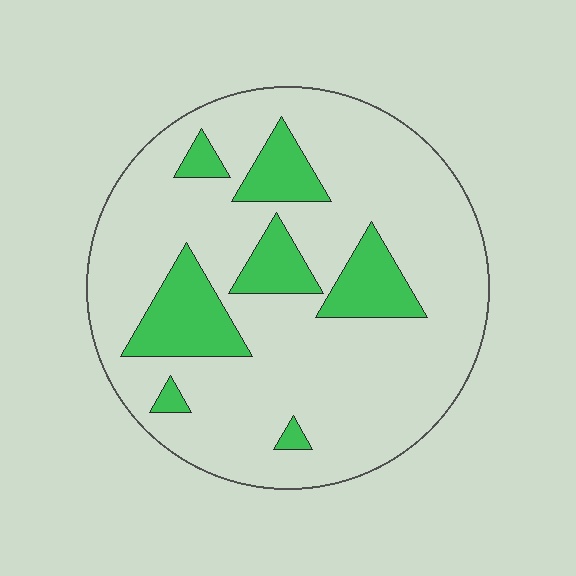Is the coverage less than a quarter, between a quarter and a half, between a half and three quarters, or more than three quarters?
Less than a quarter.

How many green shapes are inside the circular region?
7.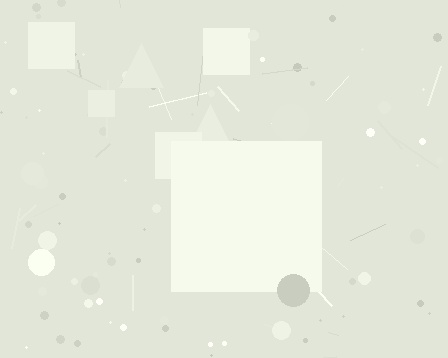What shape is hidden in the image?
A square is hidden in the image.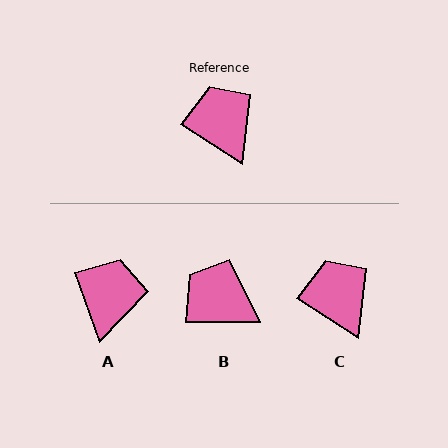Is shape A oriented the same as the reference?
No, it is off by about 37 degrees.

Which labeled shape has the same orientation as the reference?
C.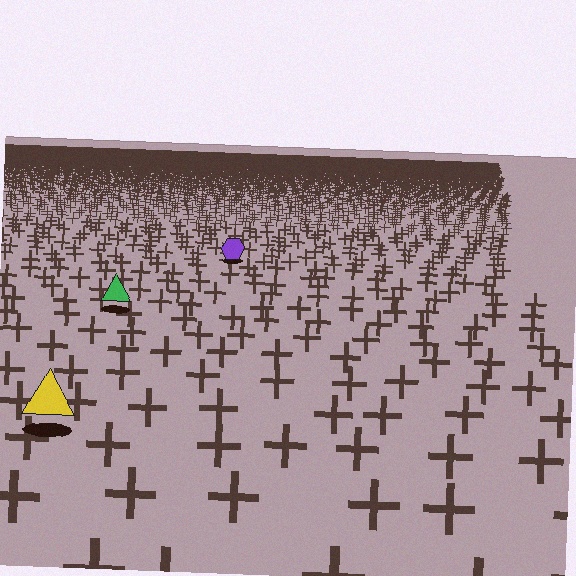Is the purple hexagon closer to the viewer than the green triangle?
No. The green triangle is closer — you can tell from the texture gradient: the ground texture is coarser near it.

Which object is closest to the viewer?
The yellow triangle is closest. The texture marks near it are larger and more spread out.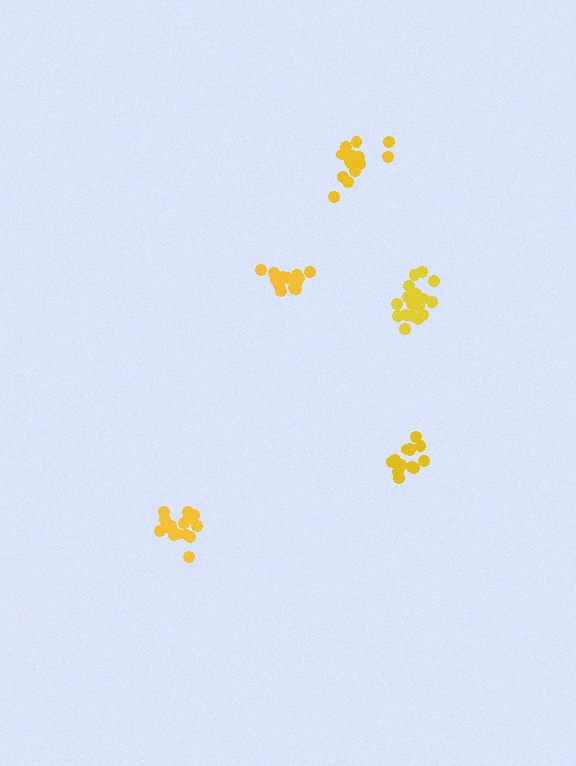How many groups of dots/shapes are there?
There are 5 groups.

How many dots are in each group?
Group 1: 14 dots, Group 2: 17 dots, Group 3: 16 dots, Group 4: 14 dots, Group 5: 17 dots (78 total).